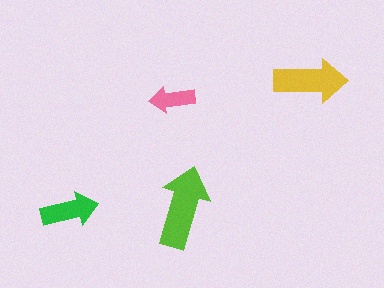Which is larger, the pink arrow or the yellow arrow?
The yellow one.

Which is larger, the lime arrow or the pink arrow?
The lime one.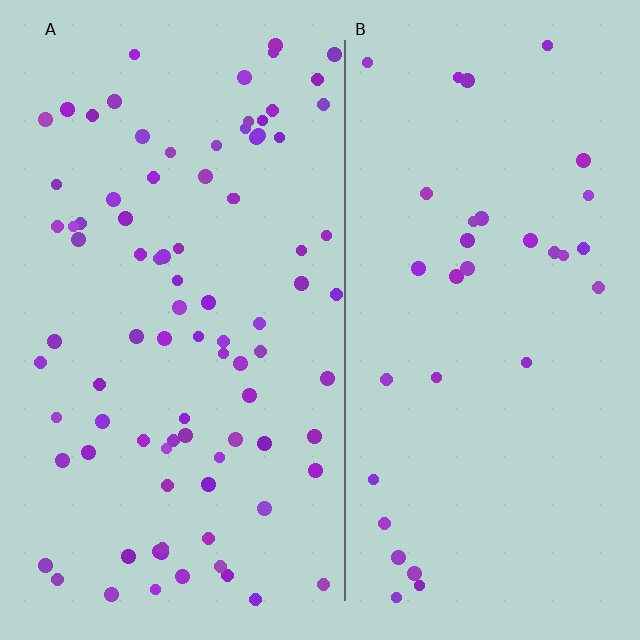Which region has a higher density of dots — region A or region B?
A (the left).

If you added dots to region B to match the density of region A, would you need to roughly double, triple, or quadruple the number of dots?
Approximately triple.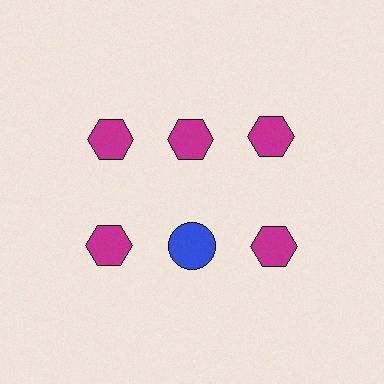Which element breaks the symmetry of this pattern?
The blue circle in the second row, second from left column breaks the symmetry. All other shapes are magenta hexagons.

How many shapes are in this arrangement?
There are 6 shapes arranged in a grid pattern.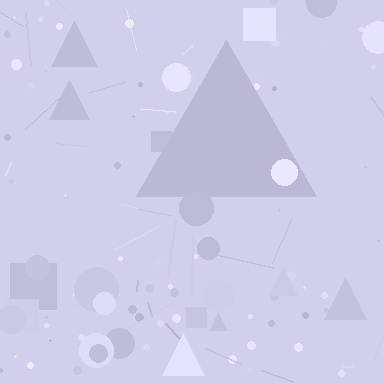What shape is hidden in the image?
A triangle is hidden in the image.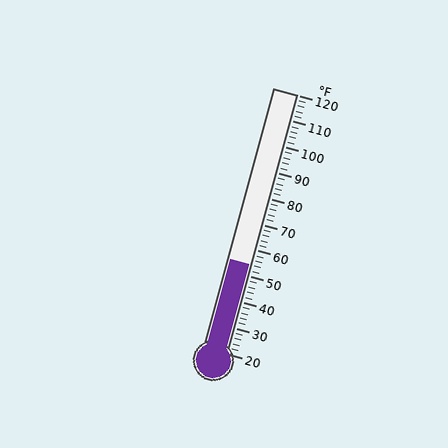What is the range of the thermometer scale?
The thermometer scale ranges from 20°F to 120°F.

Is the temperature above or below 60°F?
The temperature is below 60°F.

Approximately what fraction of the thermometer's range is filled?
The thermometer is filled to approximately 35% of its range.